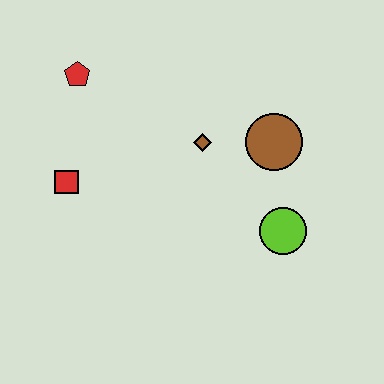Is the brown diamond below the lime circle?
No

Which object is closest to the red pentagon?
The red square is closest to the red pentagon.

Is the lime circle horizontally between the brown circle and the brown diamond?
No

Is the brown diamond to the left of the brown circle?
Yes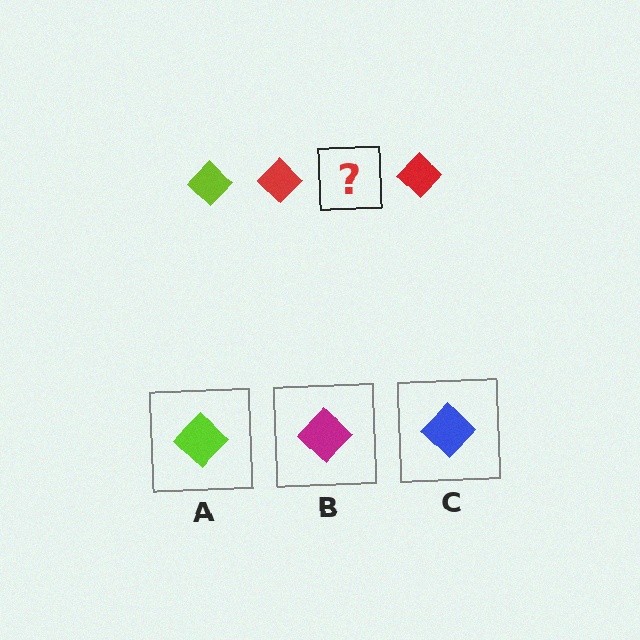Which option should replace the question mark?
Option A.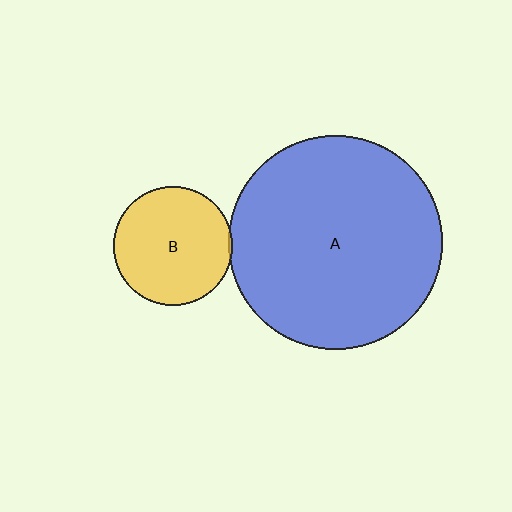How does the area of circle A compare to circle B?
Approximately 3.2 times.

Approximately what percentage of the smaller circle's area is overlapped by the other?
Approximately 5%.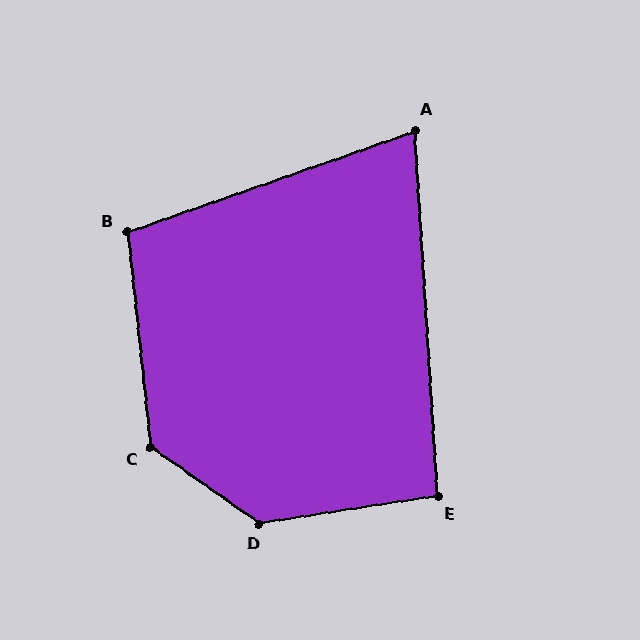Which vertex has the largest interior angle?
D, at approximately 137 degrees.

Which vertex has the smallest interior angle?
A, at approximately 74 degrees.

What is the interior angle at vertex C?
Approximately 131 degrees (obtuse).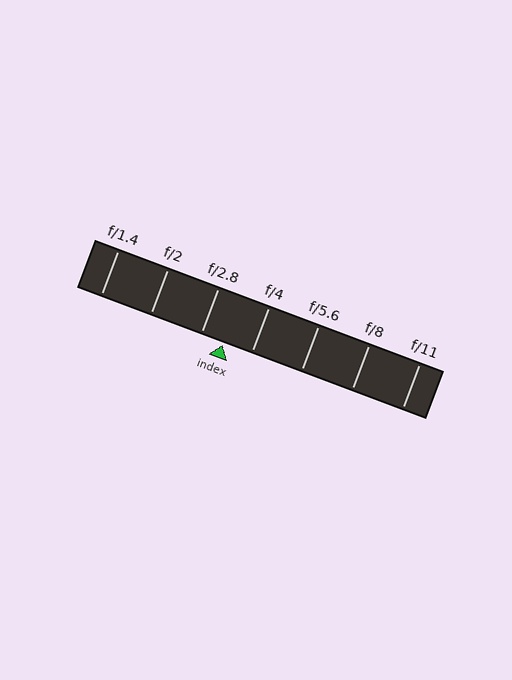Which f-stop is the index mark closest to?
The index mark is closest to f/2.8.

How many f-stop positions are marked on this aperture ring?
There are 7 f-stop positions marked.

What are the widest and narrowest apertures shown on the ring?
The widest aperture shown is f/1.4 and the narrowest is f/11.